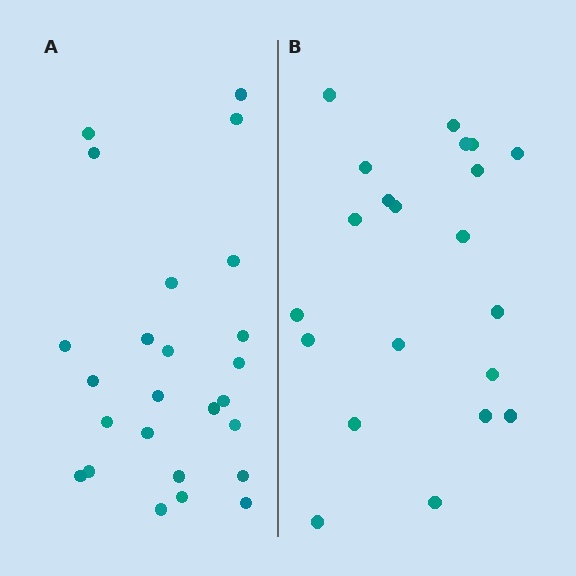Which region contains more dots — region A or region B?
Region A (the left region) has more dots.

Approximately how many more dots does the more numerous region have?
Region A has about 4 more dots than region B.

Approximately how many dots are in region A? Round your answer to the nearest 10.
About 20 dots. (The exact count is 25, which rounds to 20.)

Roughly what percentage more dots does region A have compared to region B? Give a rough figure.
About 20% more.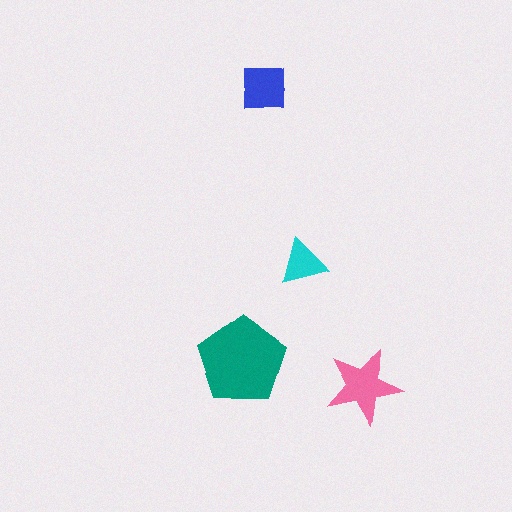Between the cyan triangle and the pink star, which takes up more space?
The pink star.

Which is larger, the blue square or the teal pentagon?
The teal pentagon.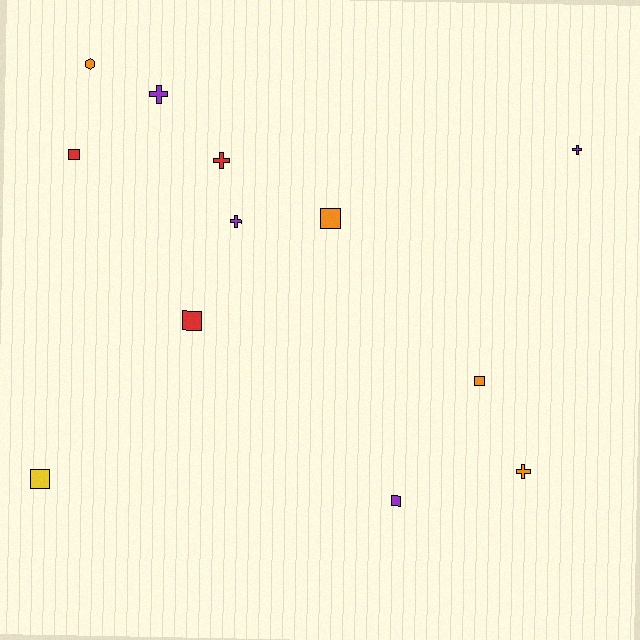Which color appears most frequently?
Purple, with 4 objects.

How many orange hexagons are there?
There is 1 orange hexagon.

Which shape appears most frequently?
Square, with 6 objects.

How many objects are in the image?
There are 12 objects.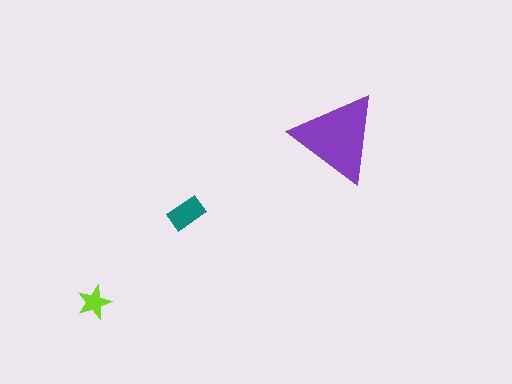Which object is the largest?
The purple triangle.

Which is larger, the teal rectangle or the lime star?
The teal rectangle.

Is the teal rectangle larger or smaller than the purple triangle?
Smaller.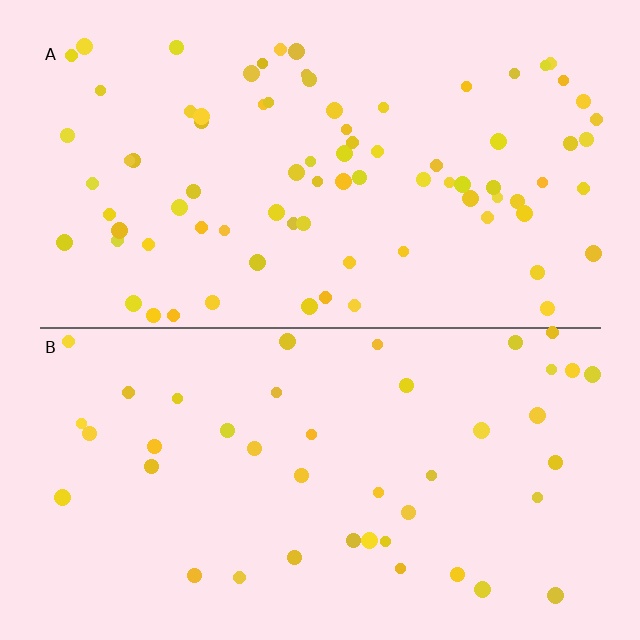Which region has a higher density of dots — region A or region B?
A (the top).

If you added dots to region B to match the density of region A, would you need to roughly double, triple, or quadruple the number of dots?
Approximately double.